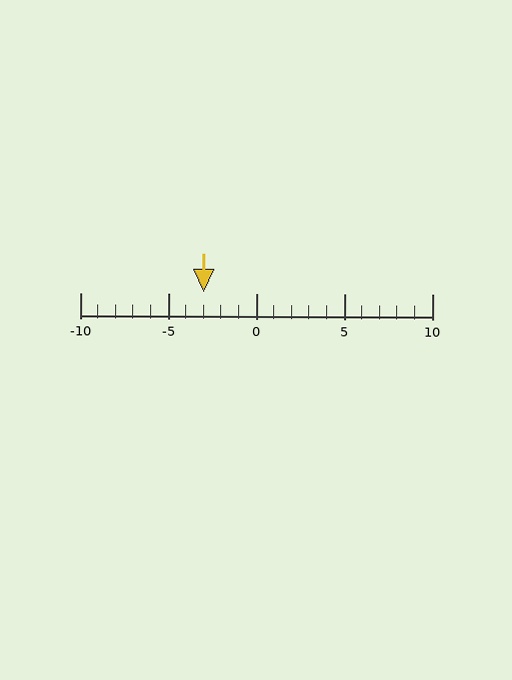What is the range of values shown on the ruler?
The ruler shows values from -10 to 10.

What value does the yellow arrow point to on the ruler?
The yellow arrow points to approximately -3.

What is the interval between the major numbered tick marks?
The major tick marks are spaced 5 units apart.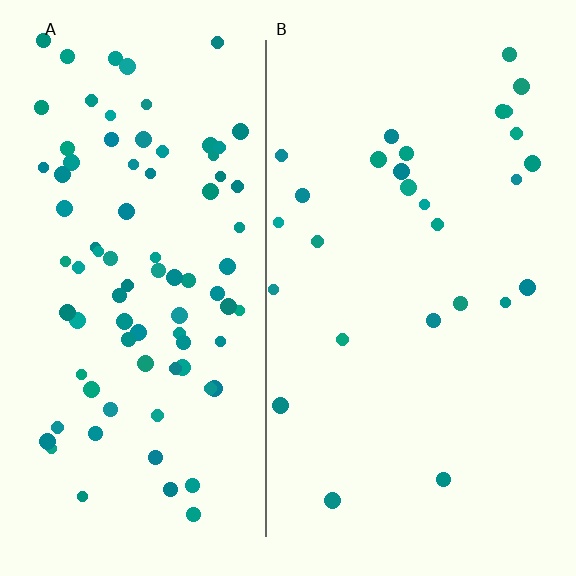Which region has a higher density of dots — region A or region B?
A (the left).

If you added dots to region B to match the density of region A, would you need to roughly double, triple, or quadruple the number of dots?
Approximately triple.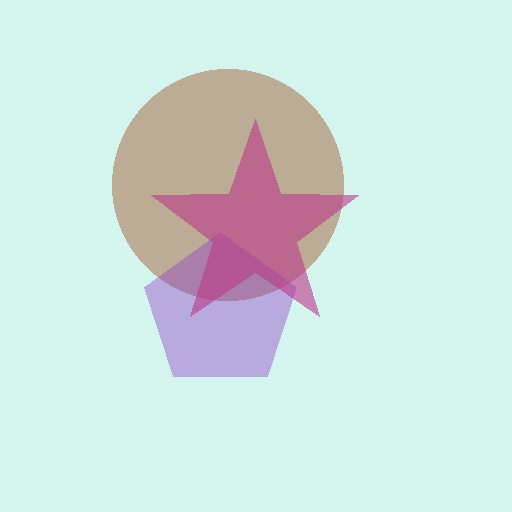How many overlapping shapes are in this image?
There are 3 overlapping shapes in the image.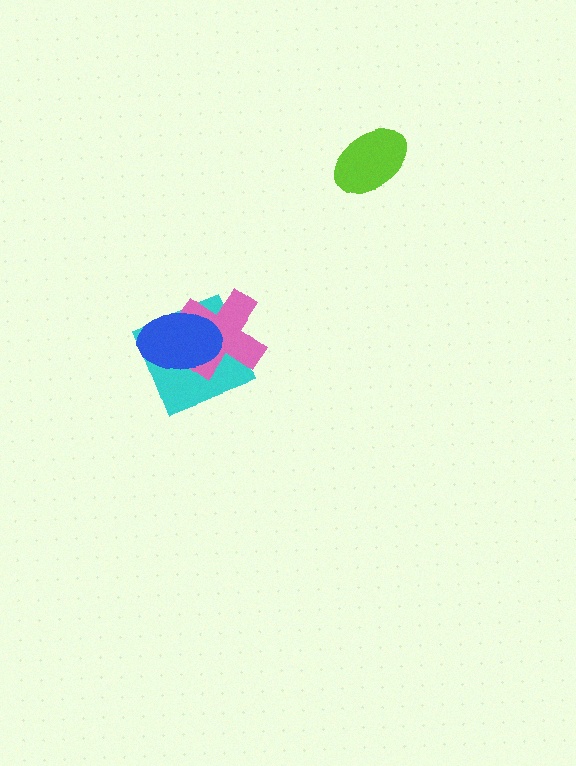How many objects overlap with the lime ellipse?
0 objects overlap with the lime ellipse.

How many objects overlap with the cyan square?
2 objects overlap with the cyan square.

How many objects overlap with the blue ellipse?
2 objects overlap with the blue ellipse.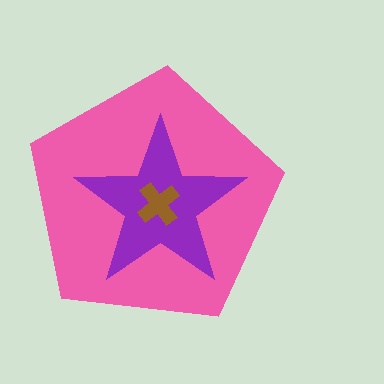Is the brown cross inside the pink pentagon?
Yes.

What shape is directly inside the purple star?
The brown cross.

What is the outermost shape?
The pink pentagon.